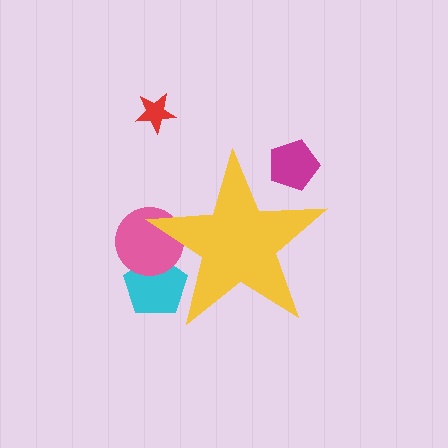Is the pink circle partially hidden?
Yes, the pink circle is partially hidden behind the yellow star.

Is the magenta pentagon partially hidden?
Yes, the magenta pentagon is partially hidden behind the yellow star.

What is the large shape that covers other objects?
A yellow star.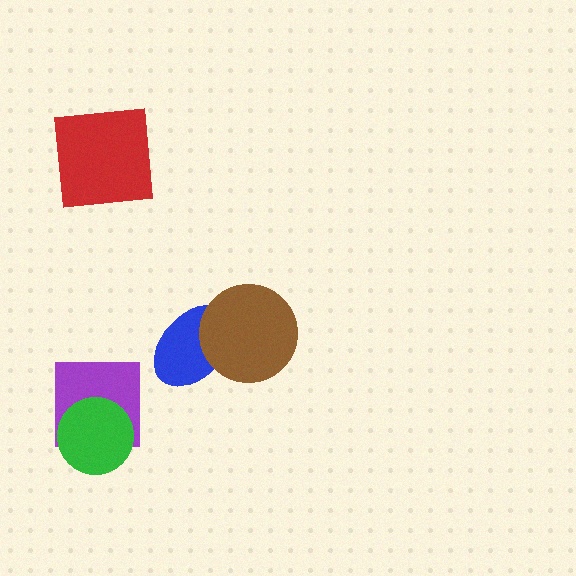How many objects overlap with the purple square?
1 object overlaps with the purple square.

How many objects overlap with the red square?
0 objects overlap with the red square.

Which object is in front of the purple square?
The green circle is in front of the purple square.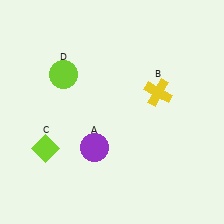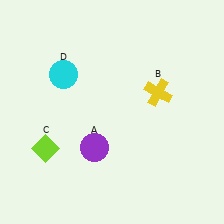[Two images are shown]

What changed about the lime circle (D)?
In Image 1, D is lime. In Image 2, it changed to cyan.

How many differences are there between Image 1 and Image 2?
There is 1 difference between the two images.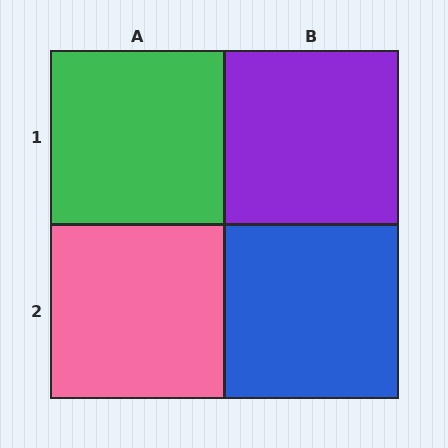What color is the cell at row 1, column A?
Green.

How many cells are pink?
1 cell is pink.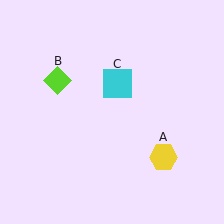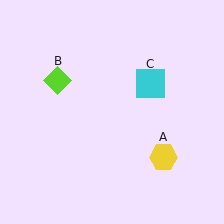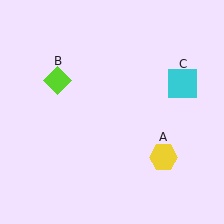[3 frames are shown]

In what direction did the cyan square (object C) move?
The cyan square (object C) moved right.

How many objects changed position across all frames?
1 object changed position: cyan square (object C).